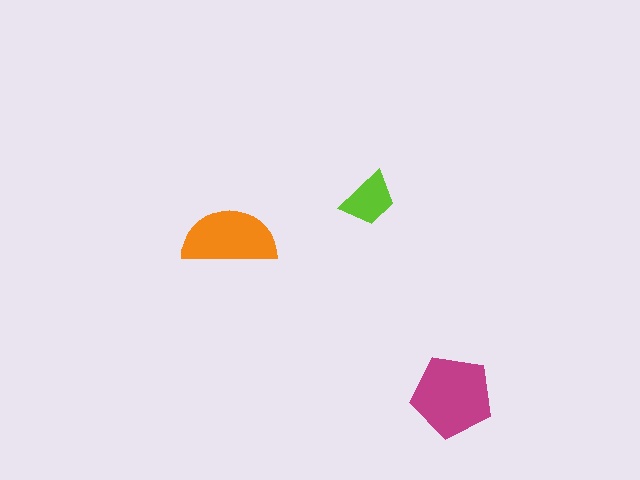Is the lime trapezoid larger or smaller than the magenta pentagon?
Smaller.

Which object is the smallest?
The lime trapezoid.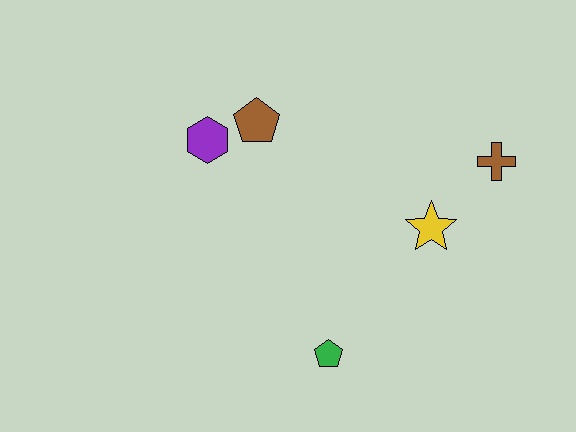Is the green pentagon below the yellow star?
Yes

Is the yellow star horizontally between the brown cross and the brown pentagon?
Yes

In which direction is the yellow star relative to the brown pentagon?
The yellow star is to the right of the brown pentagon.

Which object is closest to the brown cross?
The yellow star is closest to the brown cross.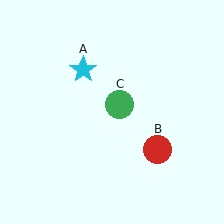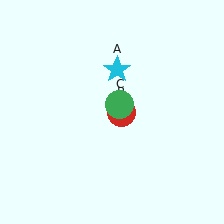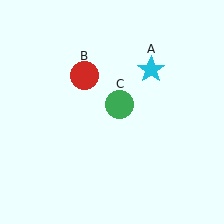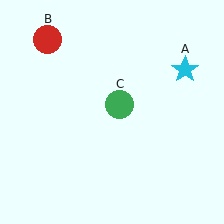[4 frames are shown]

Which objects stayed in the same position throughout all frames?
Green circle (object C) remained stationary.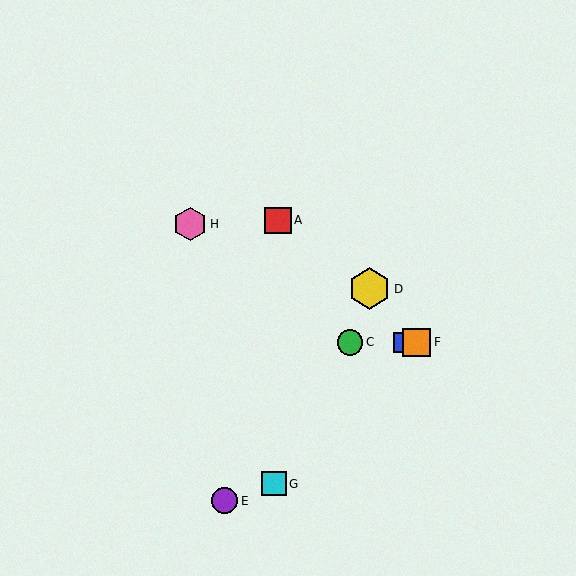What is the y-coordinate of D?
Object D is at y≈289.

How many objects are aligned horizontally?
3 objects (B, C, F) are aligned horizontally.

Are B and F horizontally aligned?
Yes, both are at y≈342.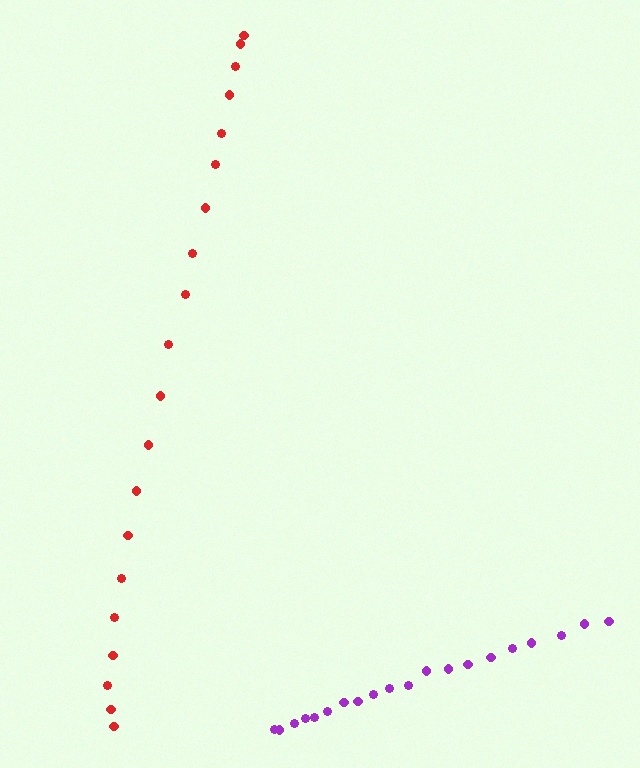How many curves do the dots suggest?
There are 2 distinct paths.